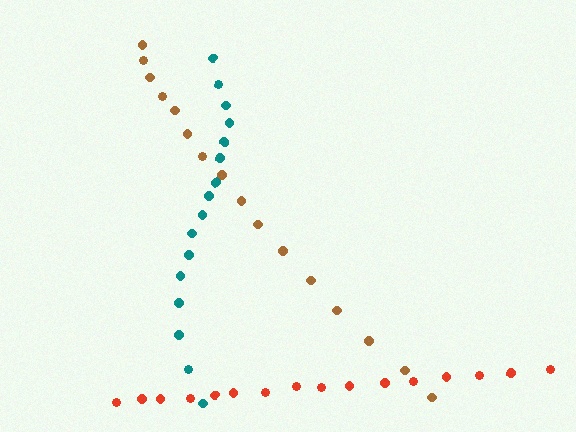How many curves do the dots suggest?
There are 3 distinct paths.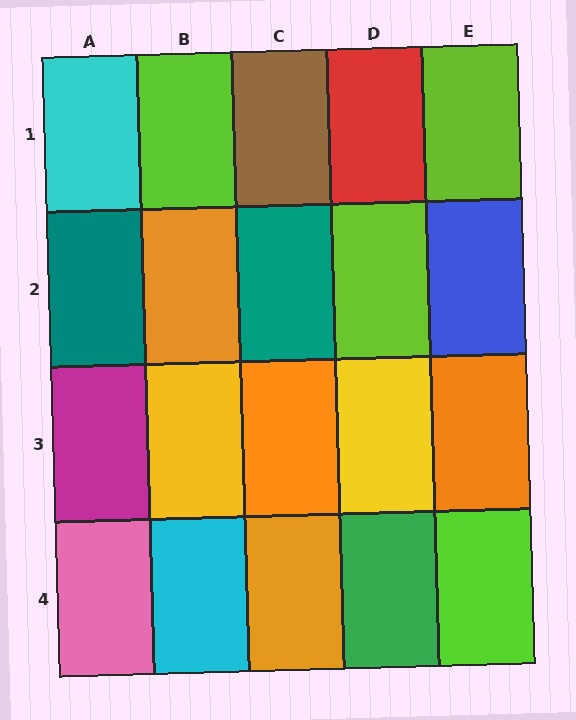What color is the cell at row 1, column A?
Cyan.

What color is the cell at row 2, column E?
Blue.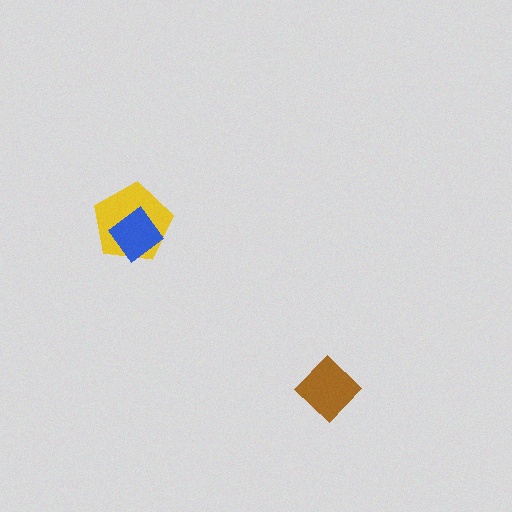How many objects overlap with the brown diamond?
0 objects overlap with the brown diamond.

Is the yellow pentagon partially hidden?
Yes, it is partially covered by another shape.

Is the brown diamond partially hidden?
No, no other shape covers it.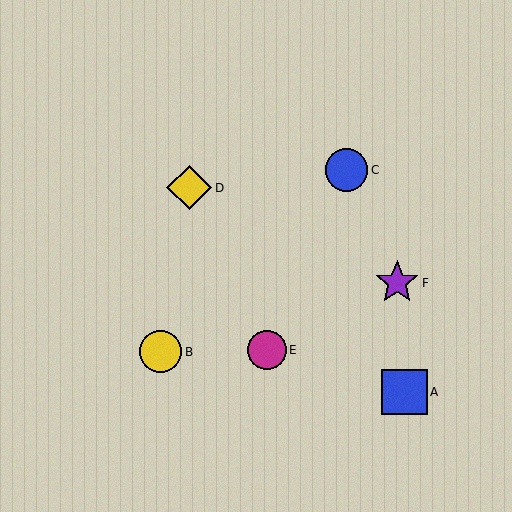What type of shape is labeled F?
Shape F is a purple star.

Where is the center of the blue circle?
The center of the blue circle is at (347, 170).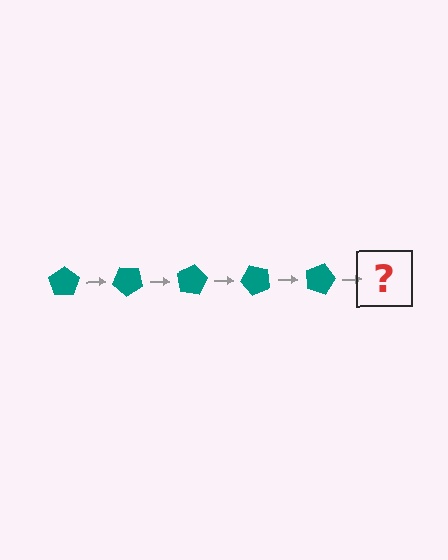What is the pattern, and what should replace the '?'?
The pattern is that the pentagon rotates 40 degrees each step. The '?' should be a teal pentagon rotated 200 degrees.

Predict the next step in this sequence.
The next step is a teal pentagon rotated 200 degrees.